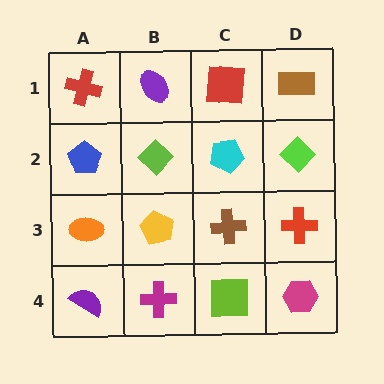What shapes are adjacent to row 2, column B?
A purple ellipse (row 1, column B), a yellow pentagon (row 3, column B), a blue pentagon (row 2, column A), a cyan pentagon (row 2, column C).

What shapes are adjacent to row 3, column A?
A blue pentagon (row 2, column A), a purple semicircle (row 4, column A), a yellow pentagon (row 3, column B).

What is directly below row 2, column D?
A red cross.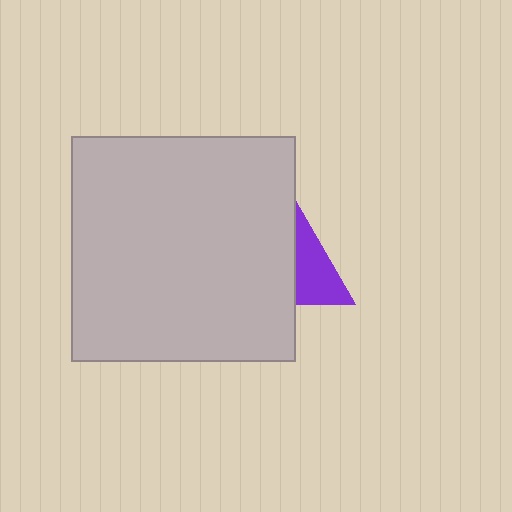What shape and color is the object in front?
The object in front is a light gray square.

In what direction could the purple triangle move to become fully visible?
The purple triangle could move right. That would shift it out from behind the light gray square entirely.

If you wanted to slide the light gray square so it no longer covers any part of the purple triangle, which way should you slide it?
Slide it left — that is the most direct way to separate the two shapes.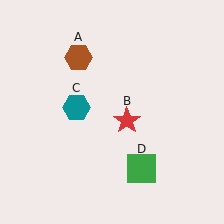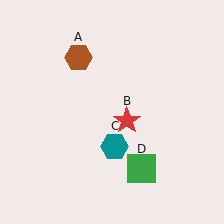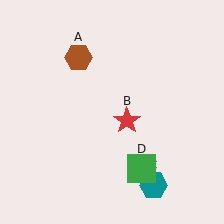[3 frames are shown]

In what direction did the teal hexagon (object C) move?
The teal hexagon (object C) moved down and to the right.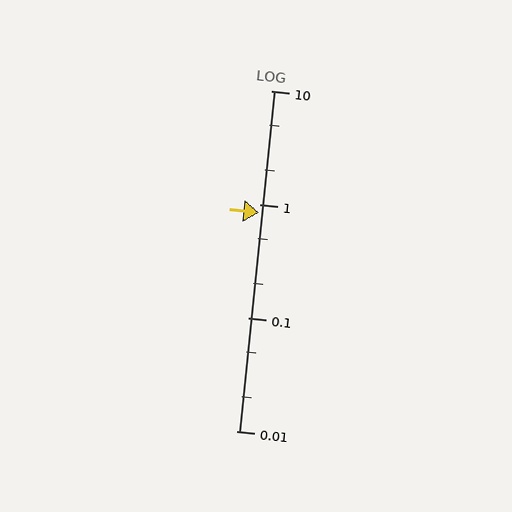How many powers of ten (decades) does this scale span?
The scale spans 3 decades, from 0.01 to 10.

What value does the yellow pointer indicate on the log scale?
The pointer indicates approximately 0.84.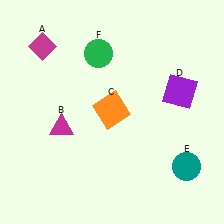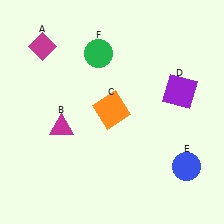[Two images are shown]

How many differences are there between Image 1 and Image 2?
There is 1 difference between the two images.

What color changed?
The circle (E) changed from teal in Image 1 to blue in Image 2.